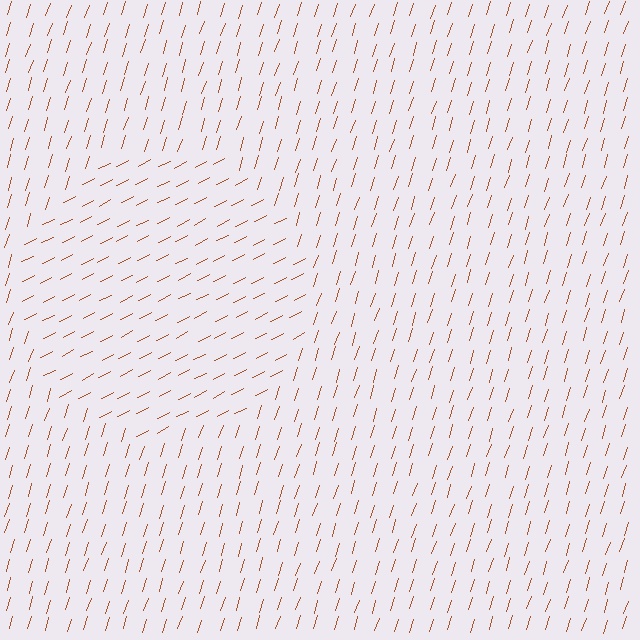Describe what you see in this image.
The image is filled with small brown line segments. A circle region in the image has lines oriented differently from the surrounding lines, creating a visible texture boundary.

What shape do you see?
I see a circle.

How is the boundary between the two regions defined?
The boundary is defined purely by a change in line orientation (approximately 45 degrees difference). All lines are the same color and thickness.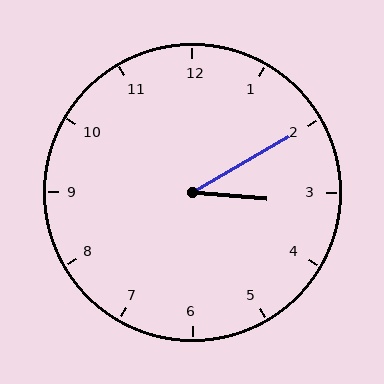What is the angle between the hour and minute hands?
Approximately 35 degrees.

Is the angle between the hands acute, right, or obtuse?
It is acute.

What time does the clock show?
3:10.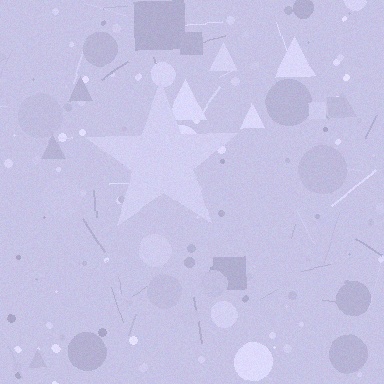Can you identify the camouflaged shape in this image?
The camouflaged shape is a star.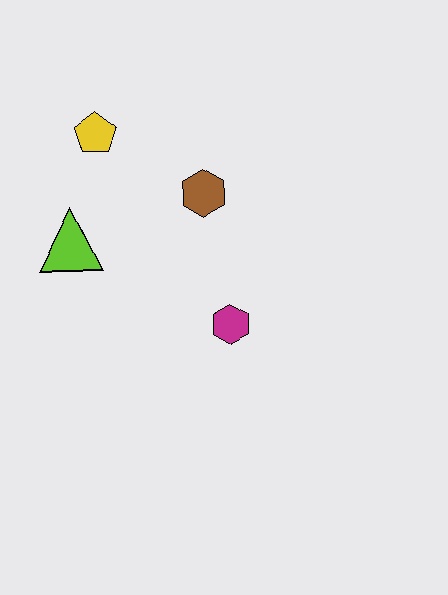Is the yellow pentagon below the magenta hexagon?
No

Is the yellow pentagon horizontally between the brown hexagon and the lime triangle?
Yes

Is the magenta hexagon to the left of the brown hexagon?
No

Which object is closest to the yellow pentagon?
The lime triangle is closest to the yellow pentagon.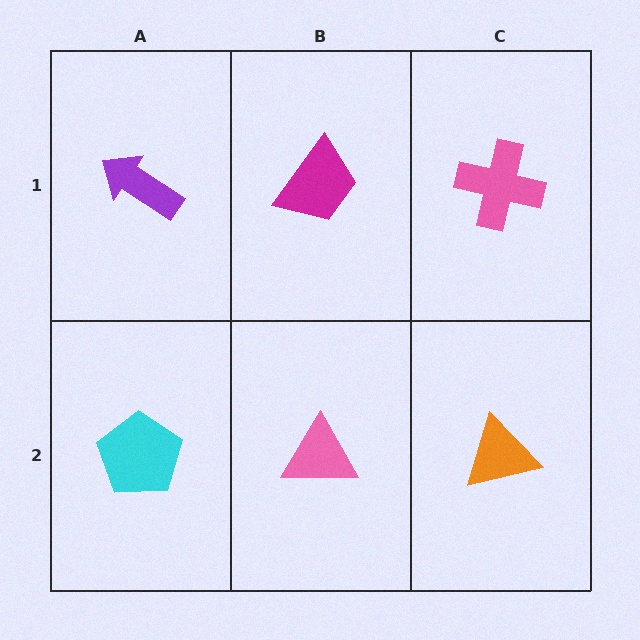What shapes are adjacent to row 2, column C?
A pink cross (row 1, column C), a pink triangle (row 2, column B).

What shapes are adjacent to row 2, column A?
A purple arrow (row 1, column A), a pink triangle (row 2, column B).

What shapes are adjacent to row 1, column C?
An orange triangle (row 2, column C), a magenta trapezoid (row 1, column B).